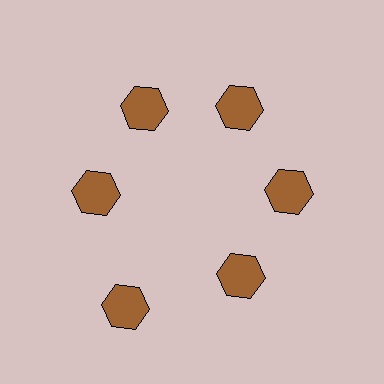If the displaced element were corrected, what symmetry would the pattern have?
It would have 6-fold rotational symmetry — the pattern would map onto itself every 60 degrees.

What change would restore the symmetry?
The symmetry would be restored by moving it inward, back onto the ring so that all 6 hexagons sit at equal angles and equal distance from the center.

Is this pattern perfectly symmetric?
No. The 6 brown hexagons are arranged in a ring, but one element near the 7 o'clock position is pushed outward from the center, breaking the 6-fold rotational symmetry.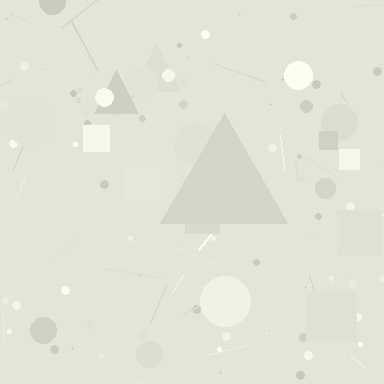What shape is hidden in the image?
A triangle is hidden in the image.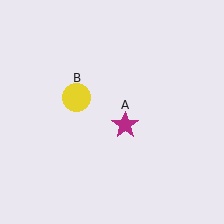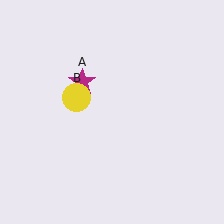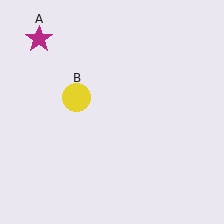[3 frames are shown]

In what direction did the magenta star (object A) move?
The magenta star (object A) moved up and to the left.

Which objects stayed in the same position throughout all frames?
Yellow circle (object B) remained stationary.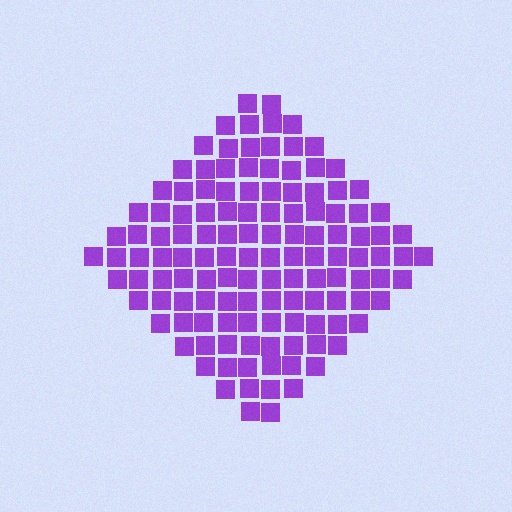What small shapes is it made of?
It is made of small squares.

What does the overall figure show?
The overall figure shows a diamond.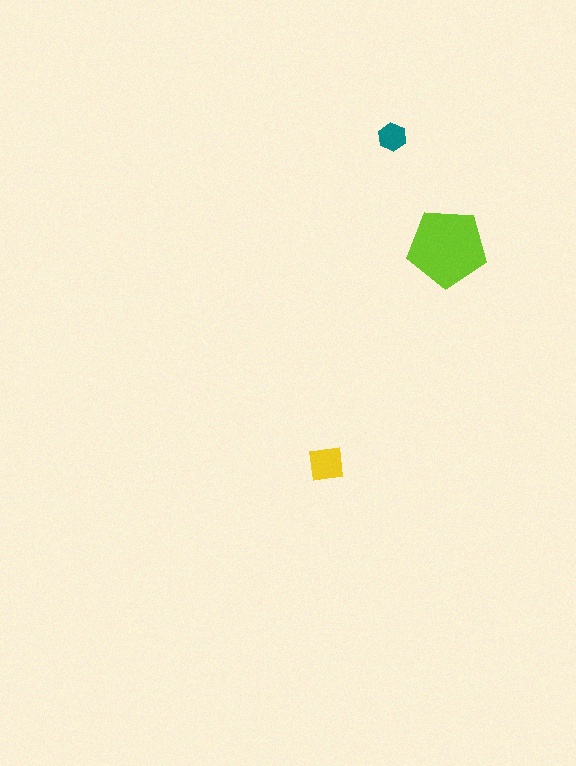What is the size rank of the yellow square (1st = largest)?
2nd.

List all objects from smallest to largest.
The teal hexagon, the yellow square, the lime pentagon.